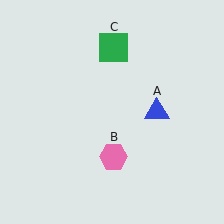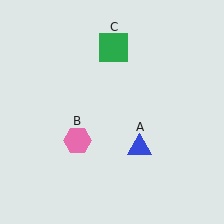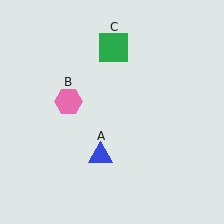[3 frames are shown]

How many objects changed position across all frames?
2 objects changed position: blue triangle (object A), pink hexagon (object B).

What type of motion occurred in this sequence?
The blue triangle (object A), pink hexagon (object B) rotated clockwise around the center of the scene.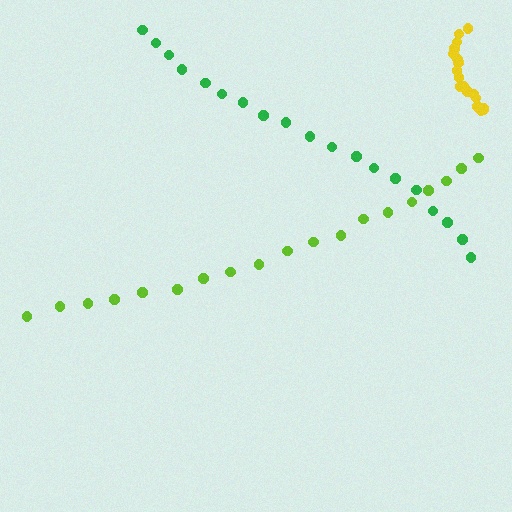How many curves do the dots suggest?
There are 3 distinct paths.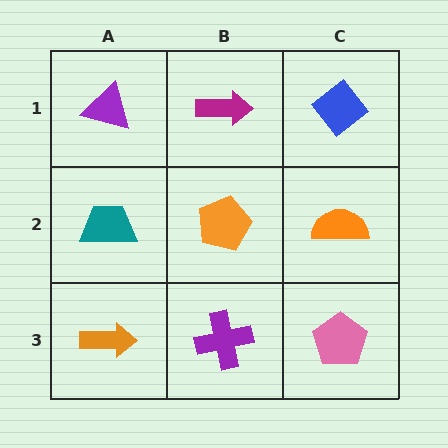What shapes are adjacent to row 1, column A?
A teal trapezoid (row 2, column A), a magenta arrow (row 1, column B).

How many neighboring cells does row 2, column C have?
3.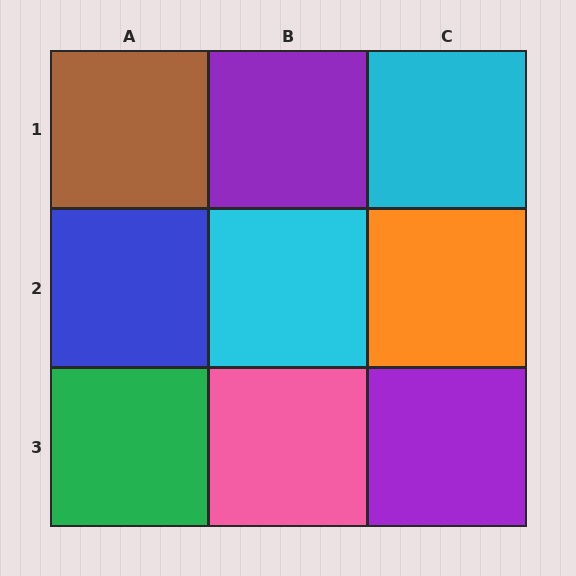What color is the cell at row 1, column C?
Cyan.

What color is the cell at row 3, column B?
Pink.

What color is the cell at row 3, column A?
Green.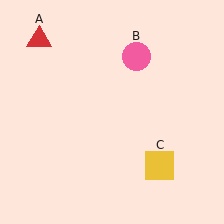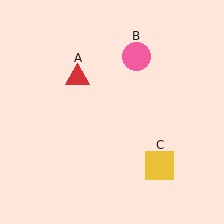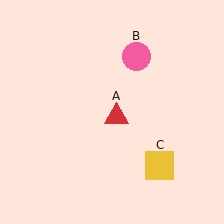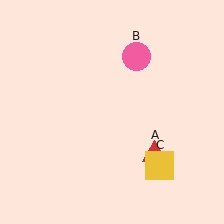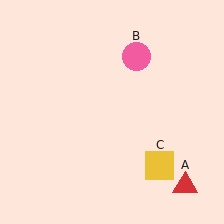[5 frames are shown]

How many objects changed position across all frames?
1 object changed position: red triangle (object A).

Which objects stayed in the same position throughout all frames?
Pink circle (object B) and yellow square (object C) remained stationary.